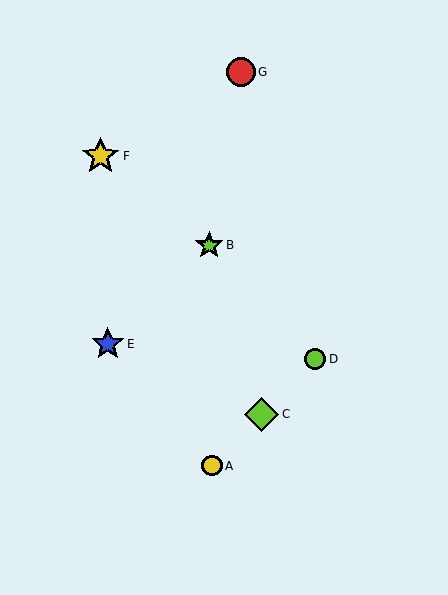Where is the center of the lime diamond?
The center of the lime diamond is at (262, 414).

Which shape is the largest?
The yellow star (labeled F) is the largest.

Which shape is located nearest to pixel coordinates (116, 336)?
The blue star (labeled E) at (108, 344) is nearest to that location.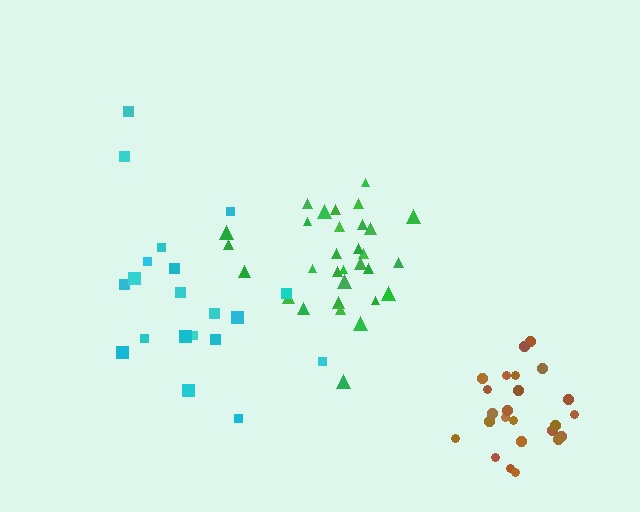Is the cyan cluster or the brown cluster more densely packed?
Brown.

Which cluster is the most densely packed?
Brown.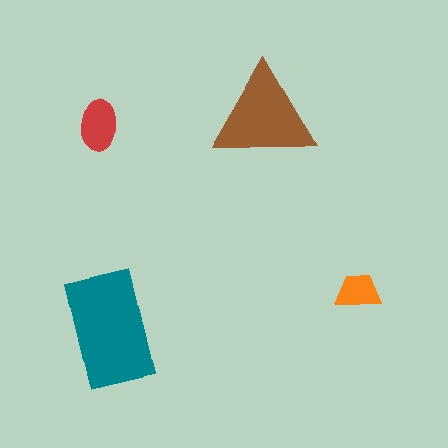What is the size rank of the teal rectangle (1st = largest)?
1st.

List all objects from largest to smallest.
The teal rectangle, the brown triangle, the red ellipse, the orange trapezoid.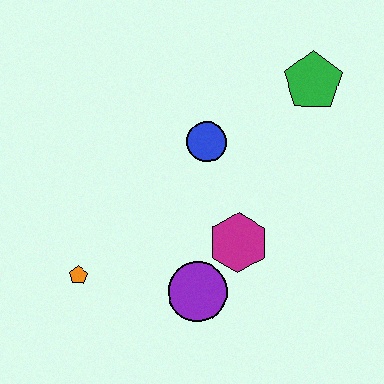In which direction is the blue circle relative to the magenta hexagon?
The blue circle is above the magenta hexagon.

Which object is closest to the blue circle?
The magenta hexagon is closest to the blue circle.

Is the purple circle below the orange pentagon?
Yes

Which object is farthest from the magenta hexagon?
The green pentagon is farthest from the magenta hexagon.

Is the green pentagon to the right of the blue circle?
Yes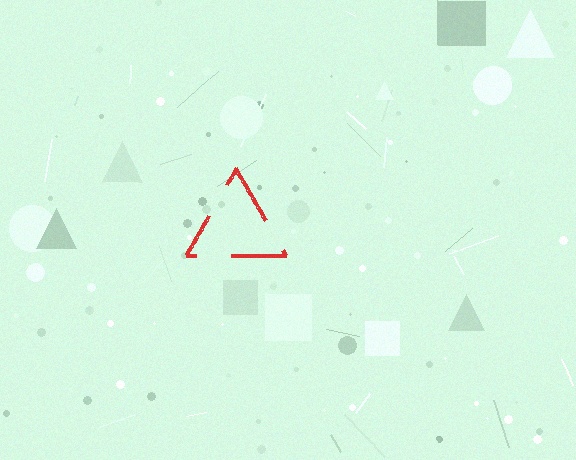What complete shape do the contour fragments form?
The contour fragments form a triangle.